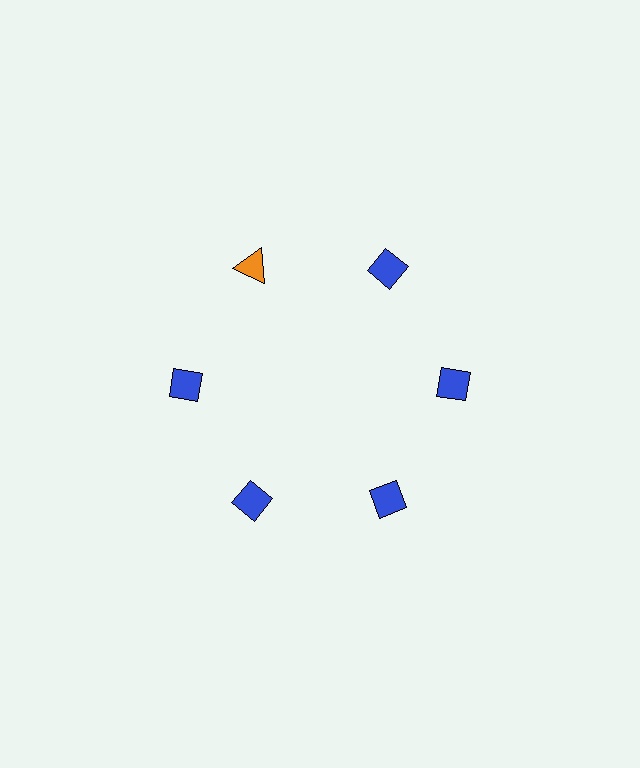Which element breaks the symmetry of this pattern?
The orange triangle at roughly the 11 o'clock position breaks the symmetry. All other shapes are blue diamonds.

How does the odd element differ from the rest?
It differs in both color (orange instead of blue) and shape (triangle instead of diamond).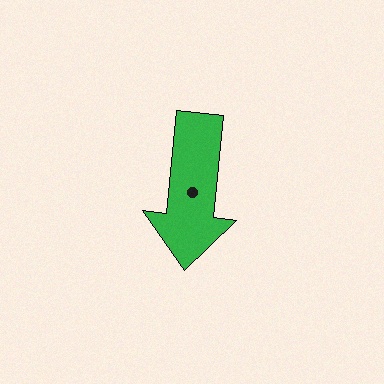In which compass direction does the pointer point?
South.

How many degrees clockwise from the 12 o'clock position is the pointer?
Approximately 186 degrees.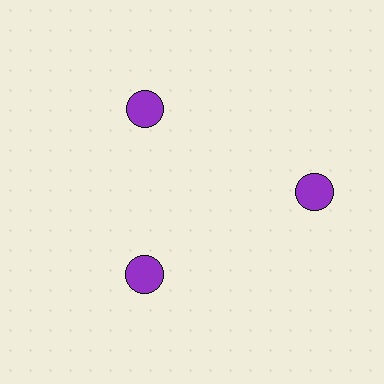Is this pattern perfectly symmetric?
No. The 3 purple circles are arranged in a ring, but one element near the 3 o'clock position is pushed outward from the center, breaking the 3-fold rotational symmetry.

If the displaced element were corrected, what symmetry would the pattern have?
It would have 3-fold rotational symmetry — the pattern would map onto itself every 120 degrees.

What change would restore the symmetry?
The symmetry would be restored by moving it inward, back onto the ring so that all 3 circles sit at equal angles and equal distance from the center.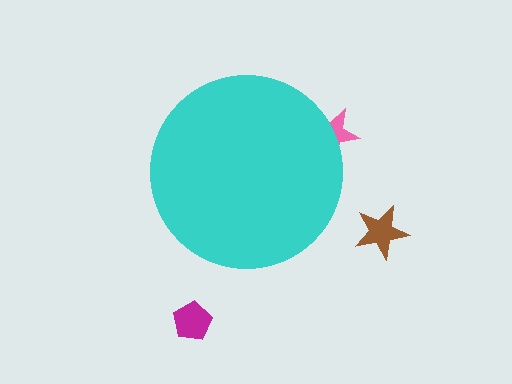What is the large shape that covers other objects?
A cyan circle.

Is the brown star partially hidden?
No, the brown star is fully visible.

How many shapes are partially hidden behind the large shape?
1 shape is partially hidden.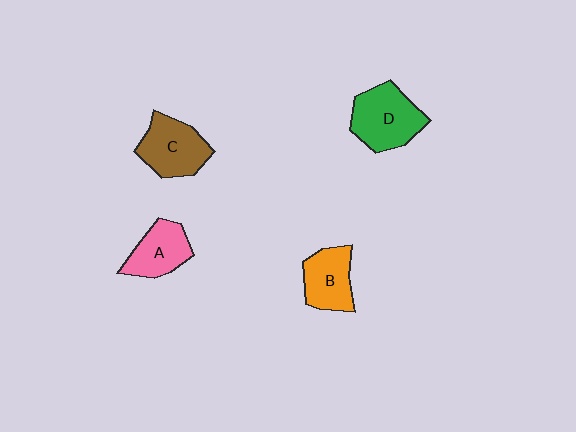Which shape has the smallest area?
Shape A (pink).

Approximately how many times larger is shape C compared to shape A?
Approximately 1.2 times.